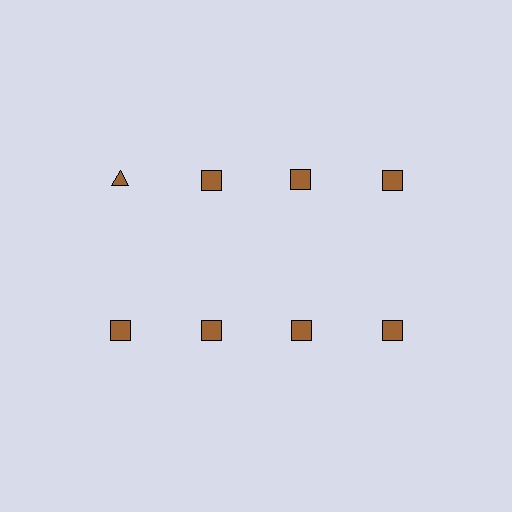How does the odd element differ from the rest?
It has a different shape: triangle instead of square.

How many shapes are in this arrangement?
There are 8 shapes arranged in a grid pattern.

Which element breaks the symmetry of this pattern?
The brown triangle in the top row, leftmost column breaks the symmetry. All other shapes are brown squares.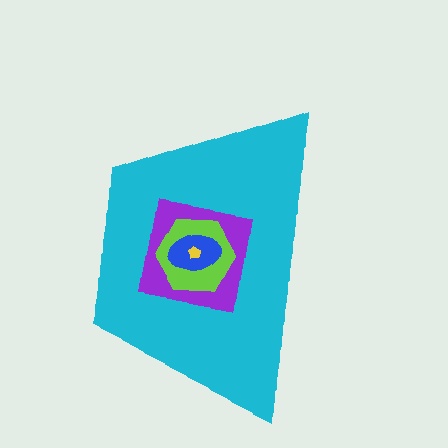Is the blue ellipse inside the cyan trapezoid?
Yes.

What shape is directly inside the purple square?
The lime hexagon.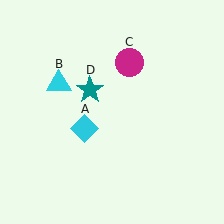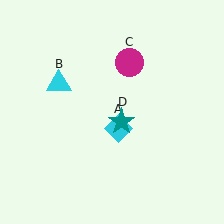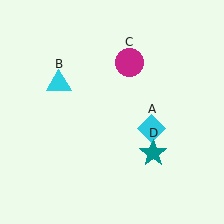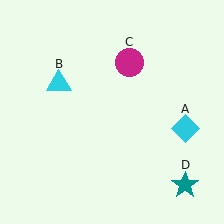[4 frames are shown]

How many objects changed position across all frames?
2 objects changed position: cyan diamond (object A), teal star (object D).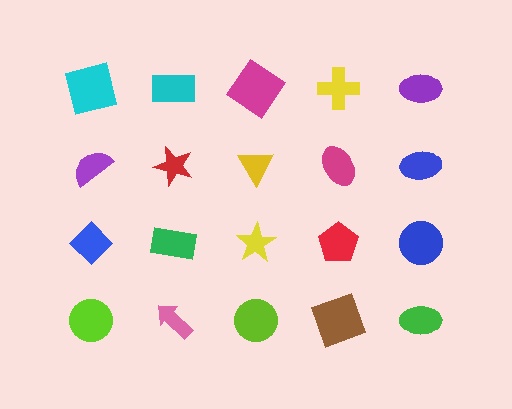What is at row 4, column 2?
A pink arrow.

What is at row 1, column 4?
A yellow cross.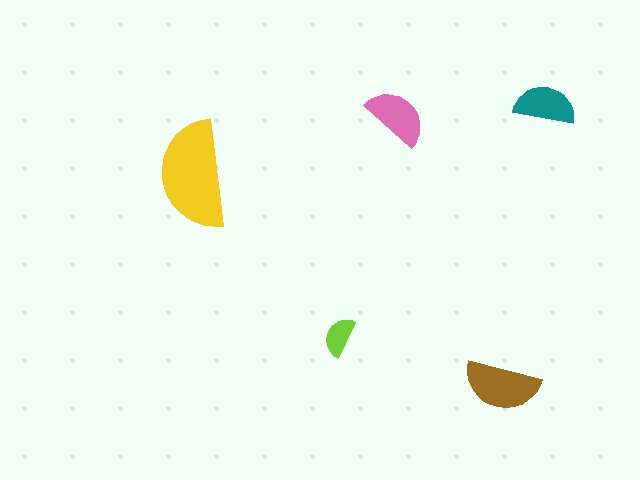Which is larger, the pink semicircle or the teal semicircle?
The pink one.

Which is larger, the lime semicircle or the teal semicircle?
The teal one.